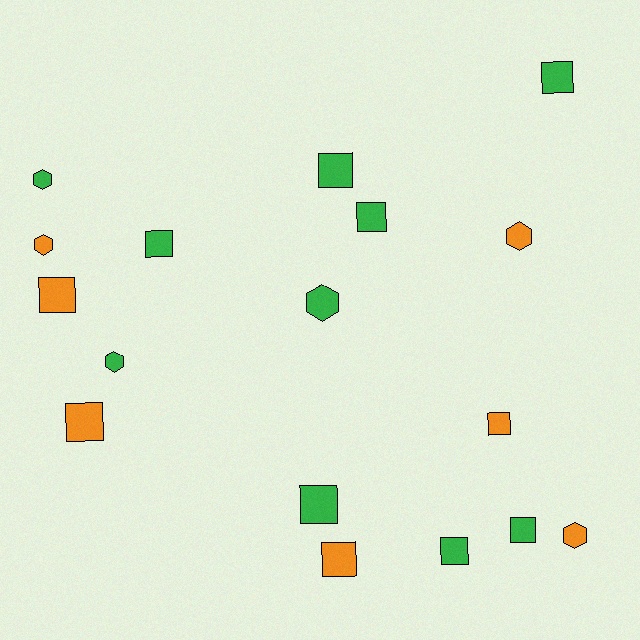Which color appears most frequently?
Green, with 10 objects.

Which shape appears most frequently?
Square, with 11 objects.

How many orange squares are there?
There are 4 orange squares.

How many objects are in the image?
There are 17 objects.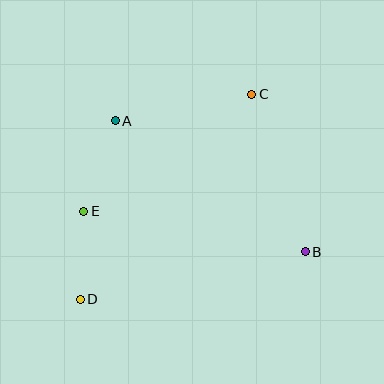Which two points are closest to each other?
Points D and E are closest to each other.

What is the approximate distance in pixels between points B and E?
The distance between B and E is approximately 225 pixels.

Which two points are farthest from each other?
Points C and D are farthest from each other.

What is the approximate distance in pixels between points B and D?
The distance between B and D is approximately 230 pixels.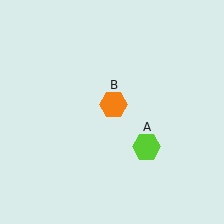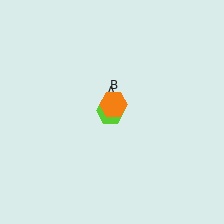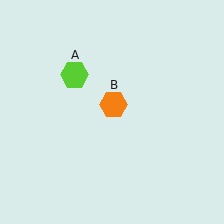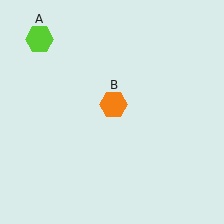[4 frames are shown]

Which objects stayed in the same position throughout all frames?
Orange hexagon (object B) remained stationary.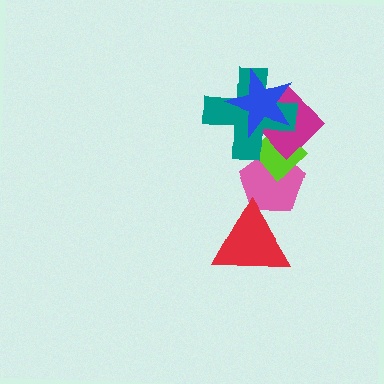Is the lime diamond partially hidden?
Yes, it is partially covered by another shape.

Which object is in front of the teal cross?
The blue star is in front of the teal cross.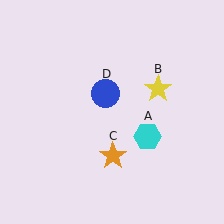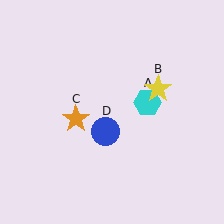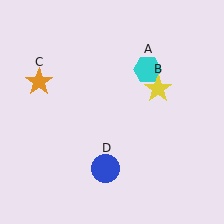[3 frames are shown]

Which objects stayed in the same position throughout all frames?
Yellow star (object B) remained stationary.